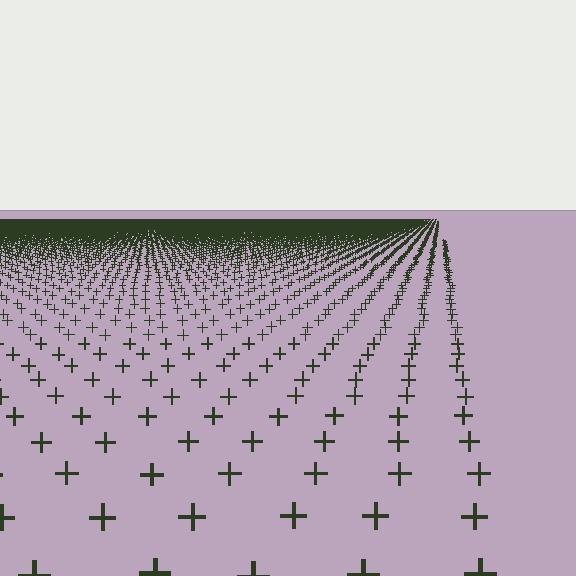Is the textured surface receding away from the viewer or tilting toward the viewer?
The surface is receding away from the viewer. Texture elements get smaller and denser toward the top.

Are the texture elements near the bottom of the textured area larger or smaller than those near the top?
Larger. Near the bottom, elements are closer to the viewer and appear at a bigger on-screen size.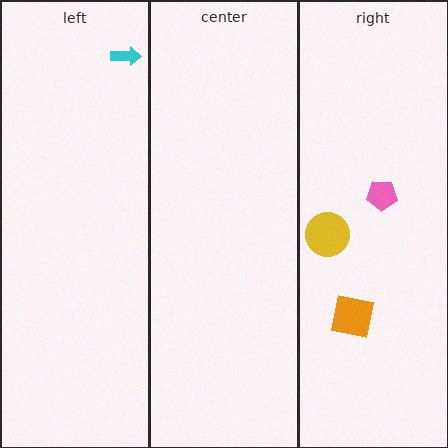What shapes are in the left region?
The cyan arrow.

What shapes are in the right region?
The pink pentagon, the orange square, the yellow circle.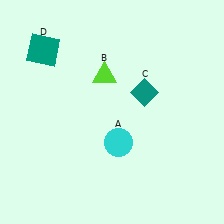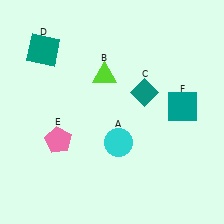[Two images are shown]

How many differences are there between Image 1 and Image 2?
There are 2 differences between the two images.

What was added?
A pink pentagon (E), a teal square (F) were added in Image 2.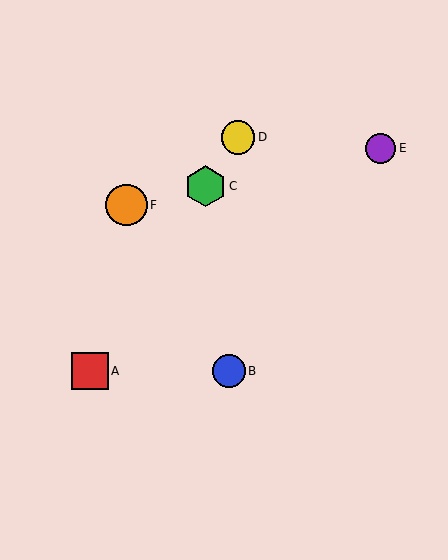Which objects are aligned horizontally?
Objects A, B are aligned horizontally.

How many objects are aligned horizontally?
2 objects (A, B) are aligned horizontally.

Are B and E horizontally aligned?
No, B is at y≈371 and E is at y≈148.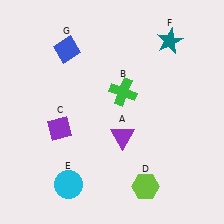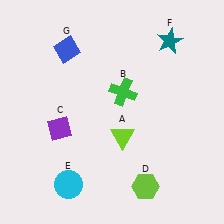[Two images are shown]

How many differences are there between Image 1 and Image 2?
There is 1 difference between the two images.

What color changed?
The triangle (A) changed from purple in Image 1 to lime in Image 2.